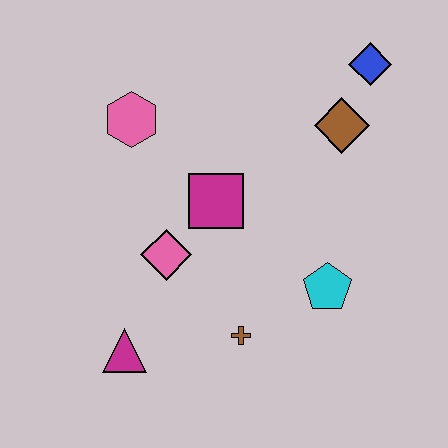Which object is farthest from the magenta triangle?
The blue diamond is farthest from the magenta triangle.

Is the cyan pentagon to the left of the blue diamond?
Yes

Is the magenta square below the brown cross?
No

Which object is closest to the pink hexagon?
The magenta square is closest to the pink hexagon.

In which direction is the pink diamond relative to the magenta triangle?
The pink diamond is above the magenta triangle.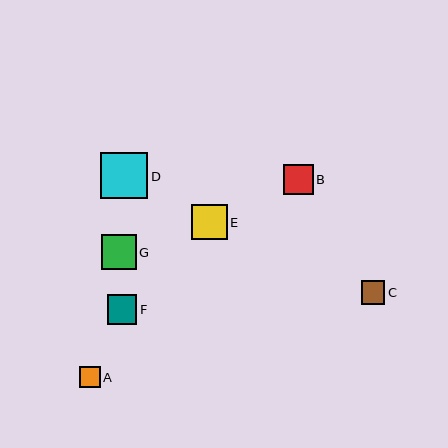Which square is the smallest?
Square A is the smallest with a size of approximately 21 pixels.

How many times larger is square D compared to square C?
Square D is approximately 2.0 times the size of square C.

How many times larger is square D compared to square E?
Square D is approximately 1.3 times the size of square E.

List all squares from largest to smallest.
From largest to smallest: D, E, G, B, F, C, A.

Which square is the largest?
Square D is the largest with a size of approximately 47 pixels.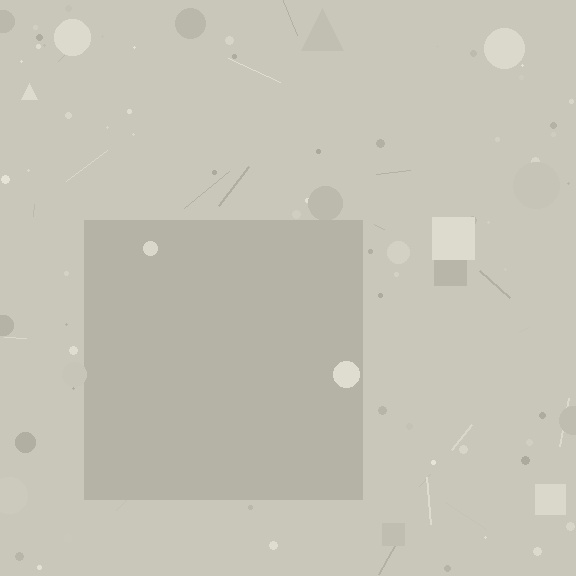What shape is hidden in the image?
A square is hidden in the image.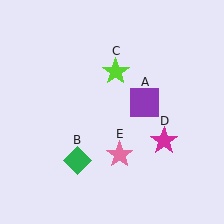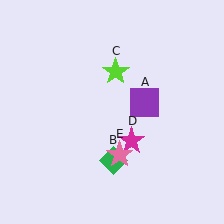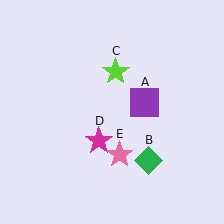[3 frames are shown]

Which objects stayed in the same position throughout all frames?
Purple square (object A) and lime star (object C) and pink star (object E) remained stationary.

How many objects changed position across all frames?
2 objects changed position: green diamond (object B), magenta star (object D).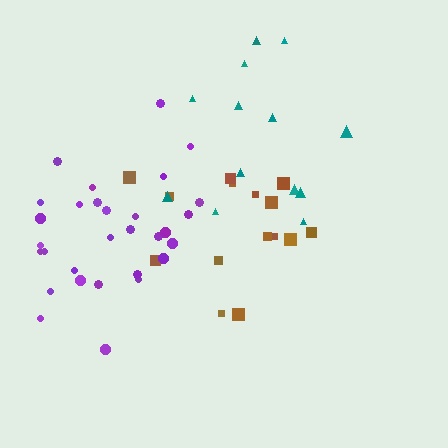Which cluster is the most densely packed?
Purple.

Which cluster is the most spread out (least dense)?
Teal.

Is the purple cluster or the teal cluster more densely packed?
Purple.